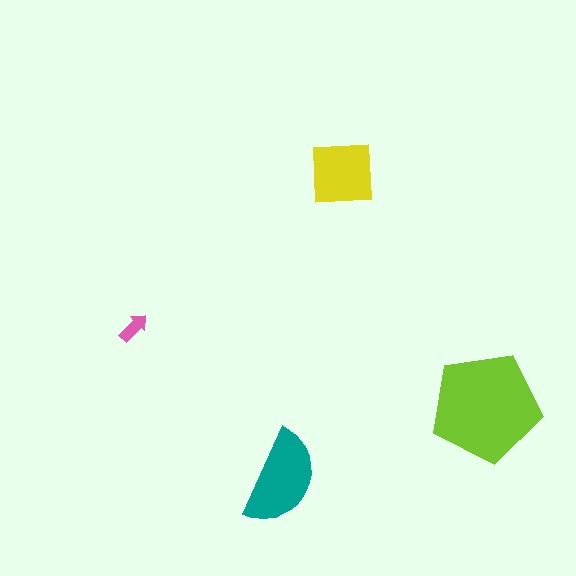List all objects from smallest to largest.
The pink arrow, the yellow square, the teal semicircle, the lime pentagon.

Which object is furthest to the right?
The lime pentagon is rightmost.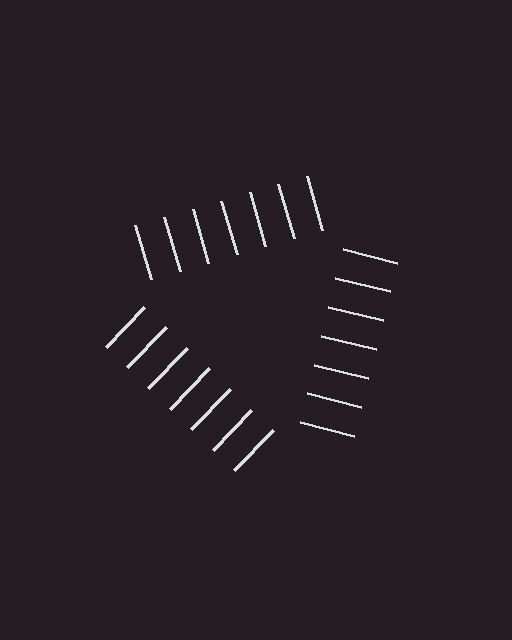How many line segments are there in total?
21 — 7 along each of the 3 edges.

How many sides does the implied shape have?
3 sides — the line-ends trace a triangle.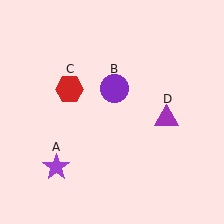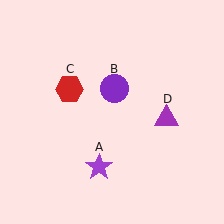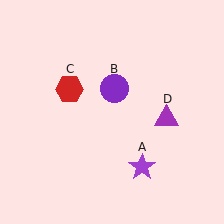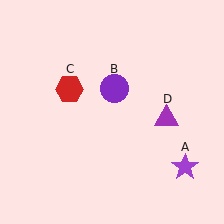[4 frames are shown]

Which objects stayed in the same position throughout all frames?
Purple circle (object B) and red hexagon (object C) and purple triangle (object D) remained stationary.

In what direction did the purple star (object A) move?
The purple star (object A) moved right.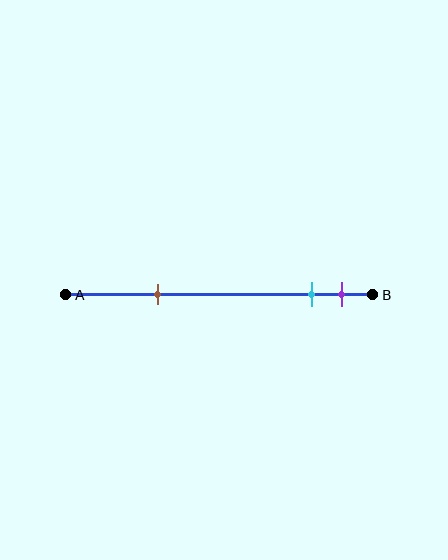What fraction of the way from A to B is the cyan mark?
The cyan mark is approximately 80% (0.8) of the way from A to B.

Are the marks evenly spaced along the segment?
No, the marks are not evenly spaced.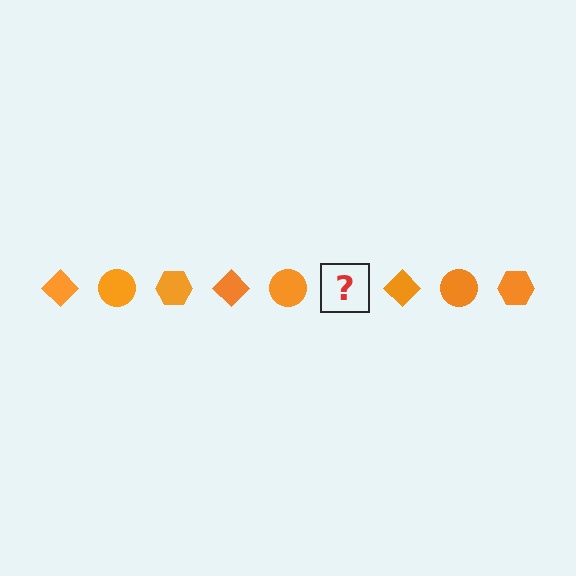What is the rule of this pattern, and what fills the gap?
The rule is that the pattern cycles through diamond, circle, hexagon shapes in orange. The gap should be filled with an orange hexagon.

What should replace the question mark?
The question mark should be replaced with an orange hexagon.